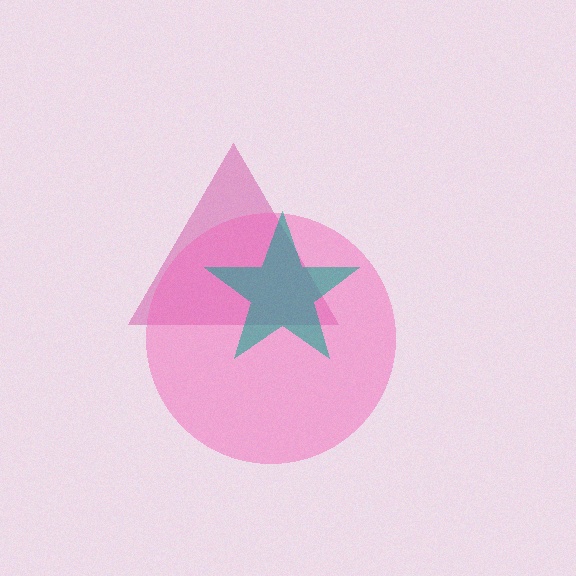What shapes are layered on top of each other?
The layered shapes are: a magenta triangle, a pink circle, a teal star.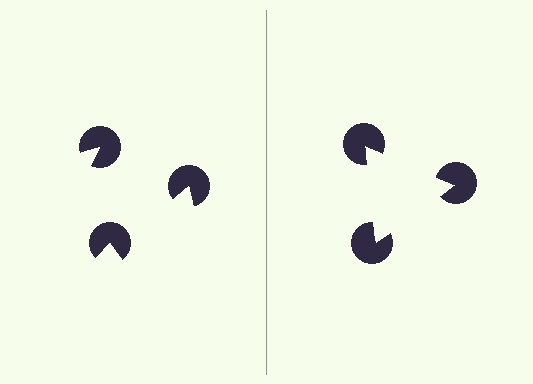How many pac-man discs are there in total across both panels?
6 — 3 on each side.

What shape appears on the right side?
An illusory triangle.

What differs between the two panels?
The pac-man discs are positioned identically on both sides; only the wedge orientations differ. On the right they align to a triangle; on the left they are misaligned.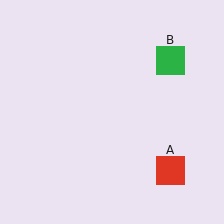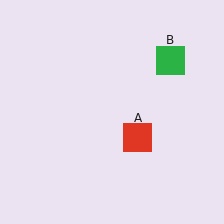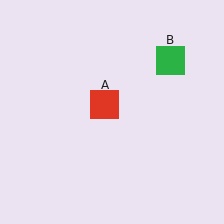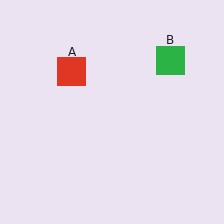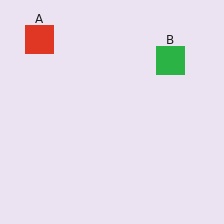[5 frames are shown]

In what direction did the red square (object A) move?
The red square (object A) moved up and to the left.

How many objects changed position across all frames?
1 object changed position: red square (object A).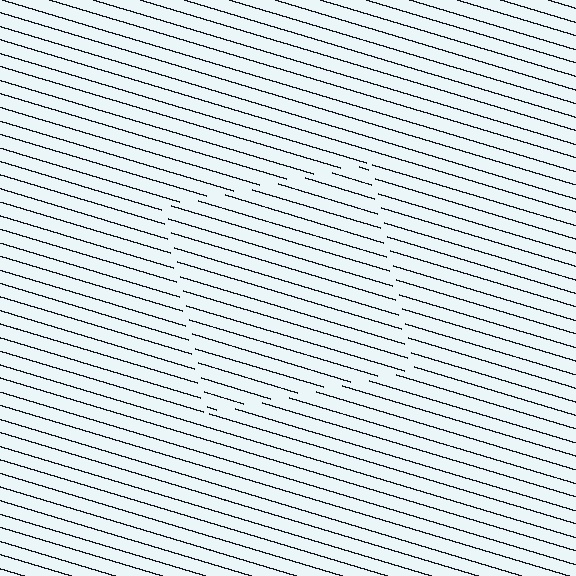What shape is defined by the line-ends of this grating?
An illusory square. The interior of the shape contains the same grating, shifted by half a period — the contour is defined by the phase discontinuity where line-ends from the inner and outer gratings abut.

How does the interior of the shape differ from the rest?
The interior of the shape contains the same grating, shifted by half a period — the contour is defined by the phase discontinuity where line-ends from the inner and outer gratings abut.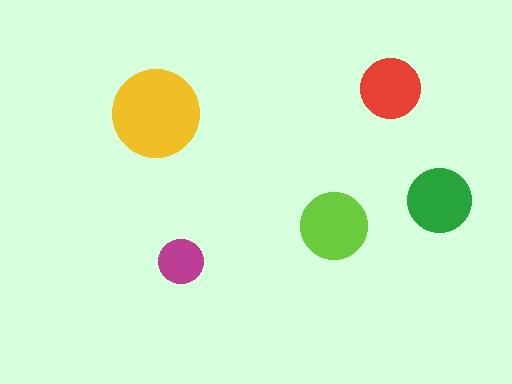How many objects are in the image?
There are 5 objects in the image.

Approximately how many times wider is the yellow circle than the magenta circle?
About 2 times wider.